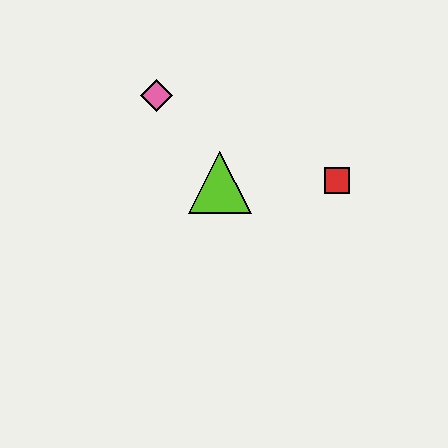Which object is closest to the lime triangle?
The pink diamond is closest to the lime triangle.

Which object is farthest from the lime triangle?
The red square is farthest from the lime triangle.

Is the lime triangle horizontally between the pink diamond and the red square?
Yes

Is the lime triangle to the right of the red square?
No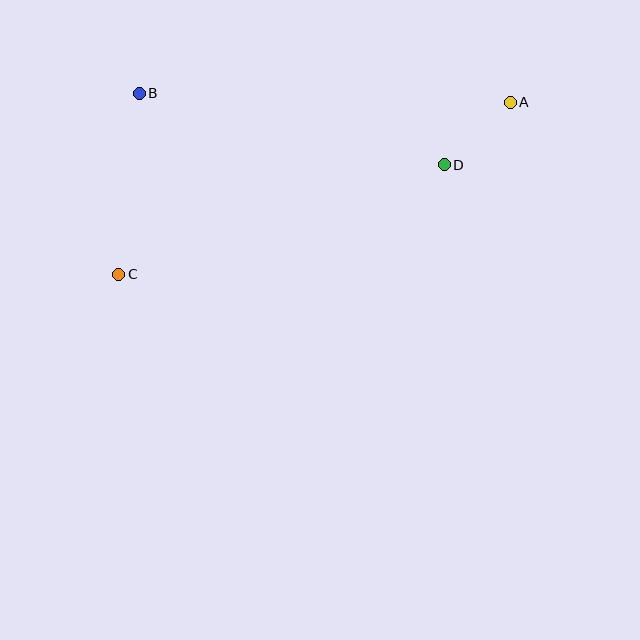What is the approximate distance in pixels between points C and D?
The distance between C and D is approximately 343 pixels.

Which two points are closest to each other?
Points A and D are closest to each other.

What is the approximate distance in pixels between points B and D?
The distance between B and D is approximately 313 pixels.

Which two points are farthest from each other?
Points A and C are farthest from each other.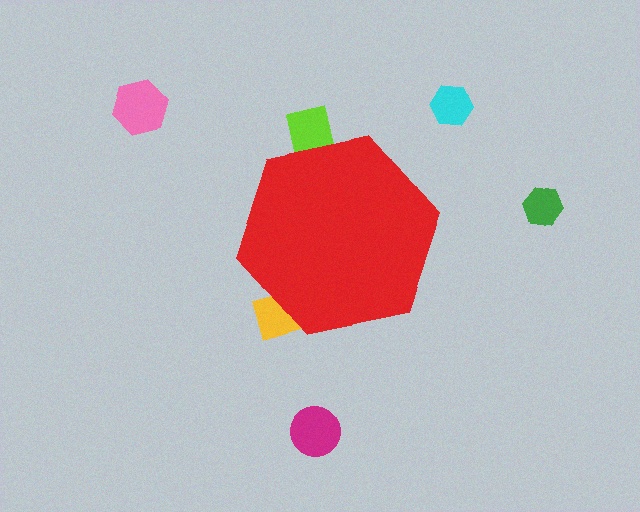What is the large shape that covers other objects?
A red hexagon.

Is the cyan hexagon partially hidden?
No, the cyan hexagon is fully visible.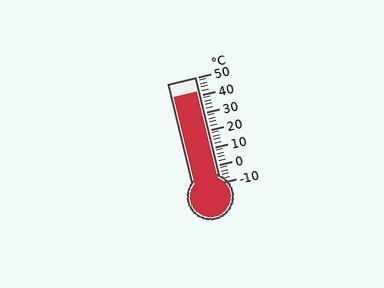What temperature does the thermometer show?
The thermometer shows approximately 42°C.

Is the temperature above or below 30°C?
The temperature is above 30°C.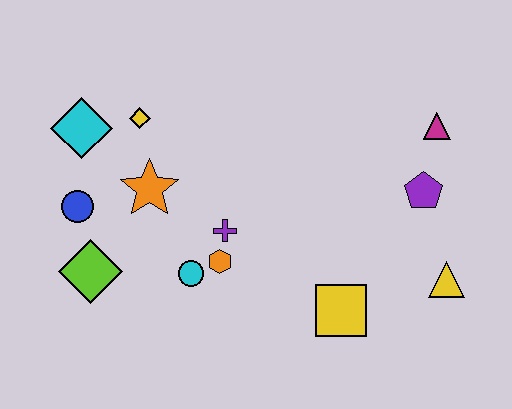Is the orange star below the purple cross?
No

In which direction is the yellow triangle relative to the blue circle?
The yellow triangle is to the right of the blue circle.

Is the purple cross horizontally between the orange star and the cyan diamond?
No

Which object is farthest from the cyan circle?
The magenta triangle is farthest from the cyan circle.